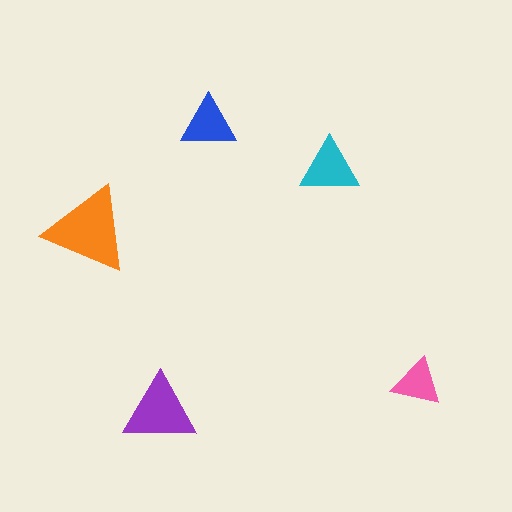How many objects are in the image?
There are 5 objects in the image.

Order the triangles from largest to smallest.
the orange one, the purple one, the cyan one, the blue one, the pink one.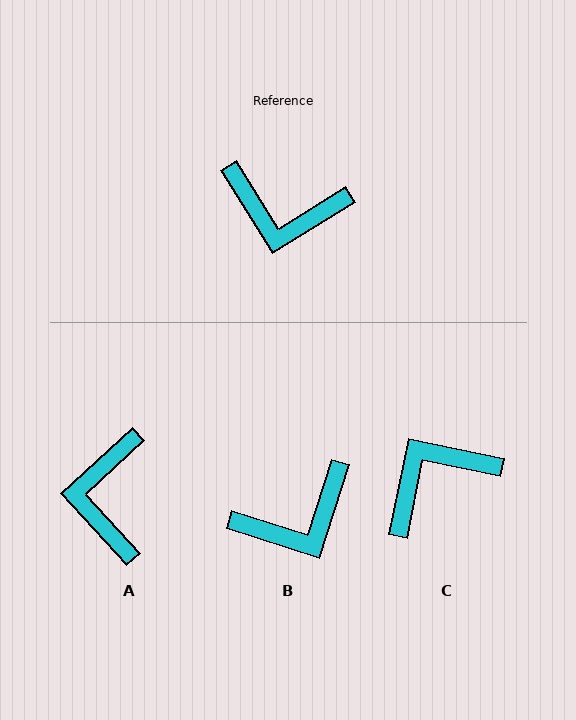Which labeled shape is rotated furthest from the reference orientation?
C, about 133 degrees away.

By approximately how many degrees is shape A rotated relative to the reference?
Approximately 79 degrees clockwise.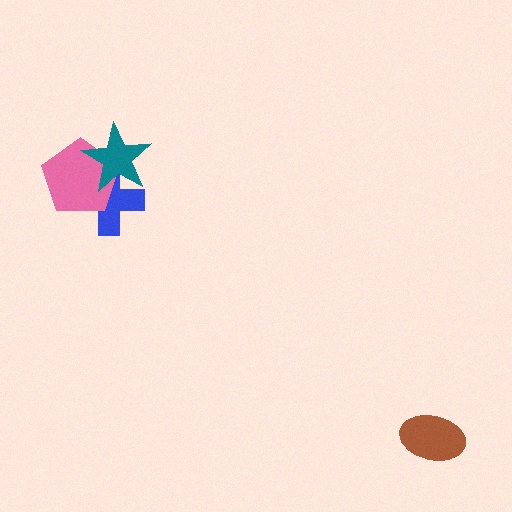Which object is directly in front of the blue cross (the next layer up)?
The pink pentagon is directly in front of the blue cross.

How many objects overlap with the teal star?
2 objects overlap with the teal star.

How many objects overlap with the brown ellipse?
0 objects overlap with the brown ellipse.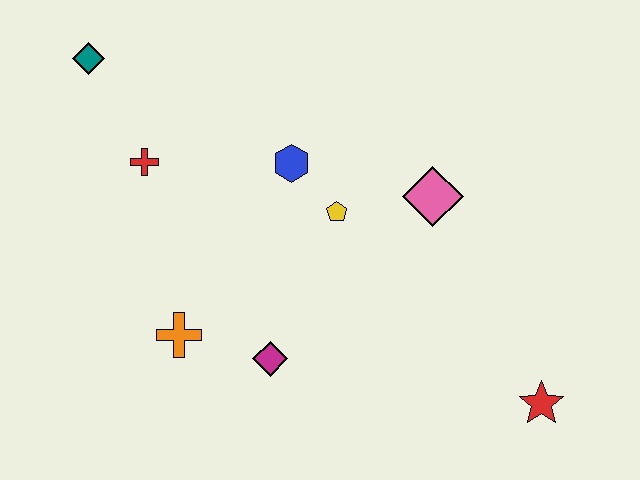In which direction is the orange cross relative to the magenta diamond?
The orange cross is to the left of the magenta diamond.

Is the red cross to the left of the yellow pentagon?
Yes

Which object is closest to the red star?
The pink diamond is closest to the red star.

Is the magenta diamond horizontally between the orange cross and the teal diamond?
No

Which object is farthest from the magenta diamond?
The teal diamond is farthest from the magenta diamond.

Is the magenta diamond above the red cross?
No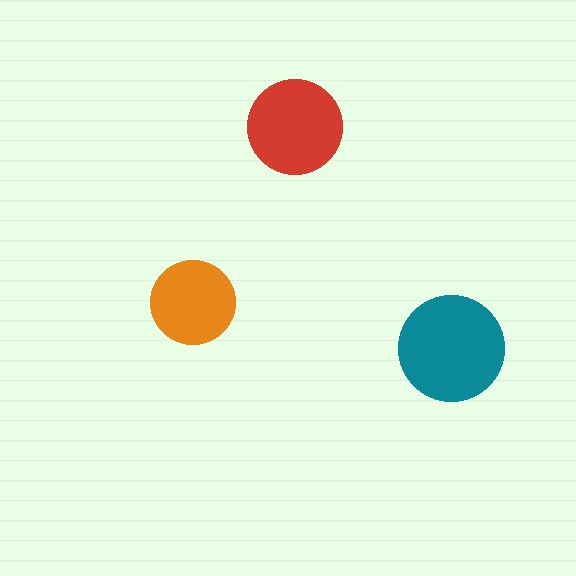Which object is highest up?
The red circle is topmost.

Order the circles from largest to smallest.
the teal one, the red one, the orange one.